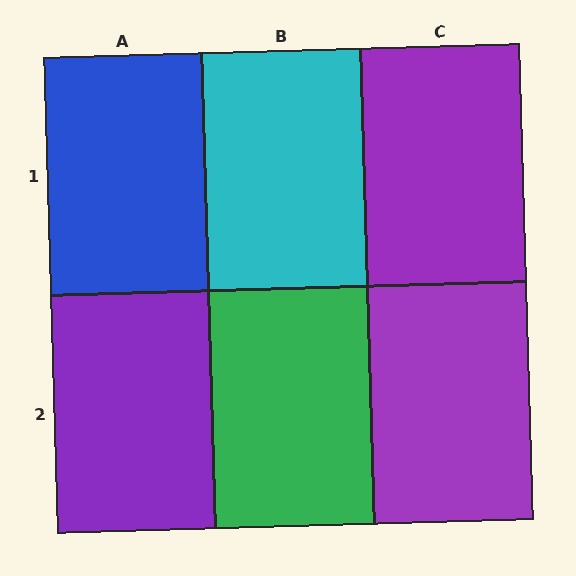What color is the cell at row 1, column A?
Blue.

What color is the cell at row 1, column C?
Purple.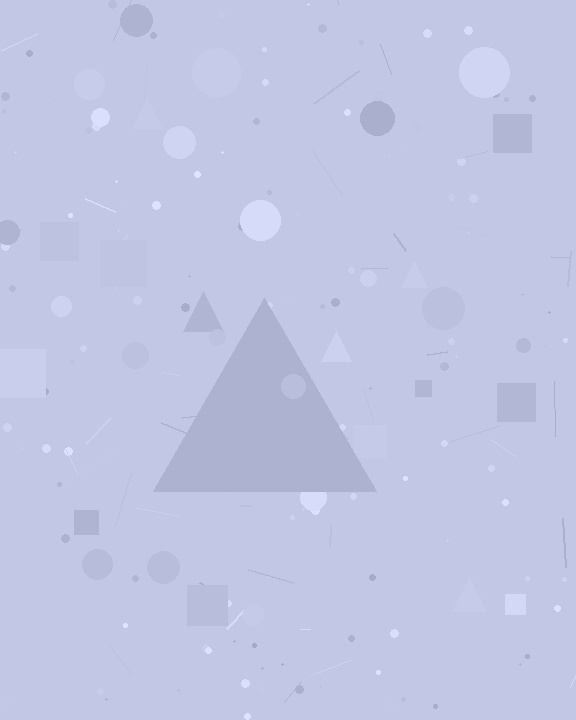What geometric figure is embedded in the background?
A triangle is embedded in the background.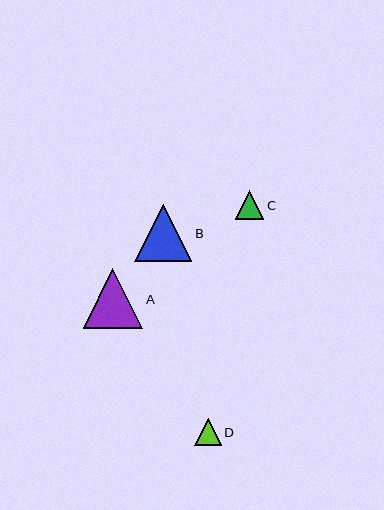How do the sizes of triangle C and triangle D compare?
Triangle C and triangle D are approximately the same size.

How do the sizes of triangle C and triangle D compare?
Triangle C and triangle D are approximately the same size.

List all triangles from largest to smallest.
From largest to smallest: A, B, C, D.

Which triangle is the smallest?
Triangle D is the smallest with a size of approximately 26 pixels.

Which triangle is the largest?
Triangle A is the largest with a size of approximately 59 pixels.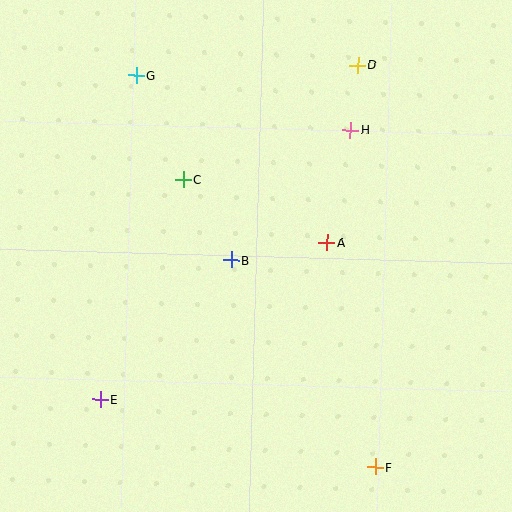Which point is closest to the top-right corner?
Point D is closest to the top-right corner.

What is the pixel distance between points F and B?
The distance between F and B is 252 pixels.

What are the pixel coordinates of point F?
Point F is at (375, 467).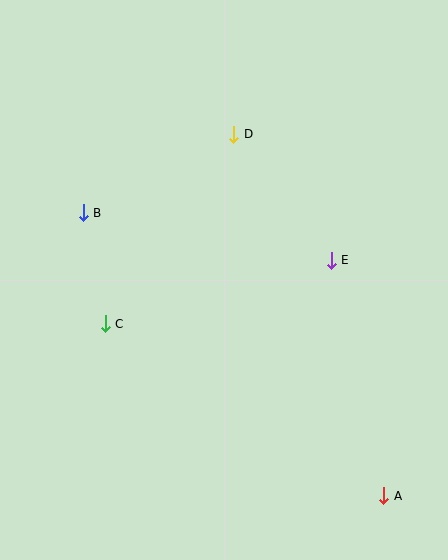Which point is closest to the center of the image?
Point E at (331, 261) is closest to the center.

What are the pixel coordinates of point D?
Point D is at (234, 134).